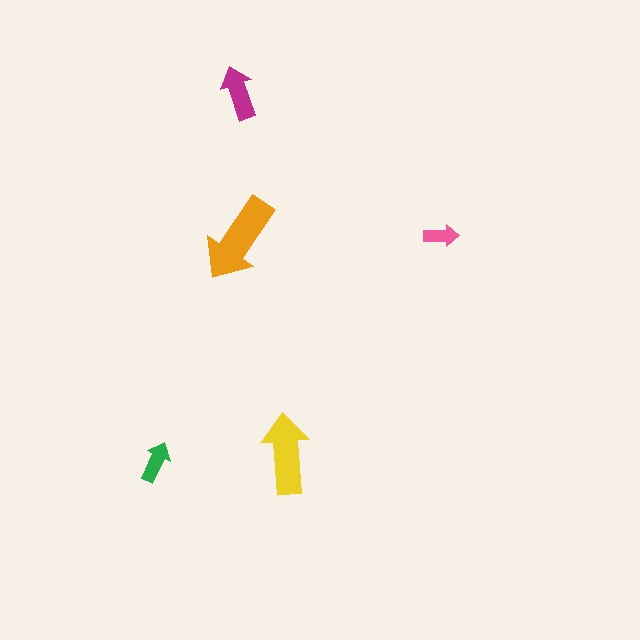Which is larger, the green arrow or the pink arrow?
The green one.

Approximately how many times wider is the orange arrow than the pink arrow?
About 2.5 times wider.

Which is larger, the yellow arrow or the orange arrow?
The orange one.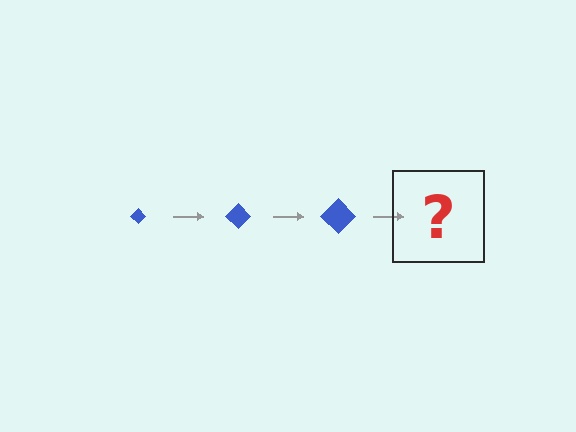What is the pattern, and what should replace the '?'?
The pattern is that the diamond gets progressively larger each step. The '?' should be a blue diamond, larger than the previous one.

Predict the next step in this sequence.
The next step is a blue diamond, larger than the previous one.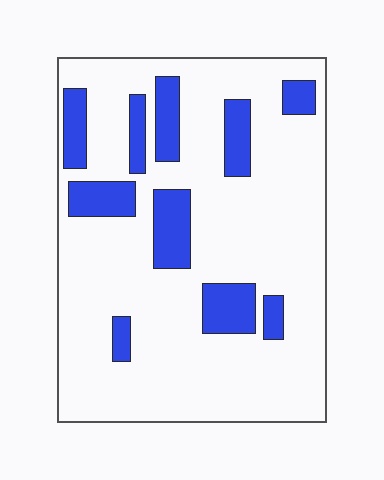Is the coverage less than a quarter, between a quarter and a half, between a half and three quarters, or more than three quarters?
Less than a quarter.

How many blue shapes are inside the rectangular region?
10.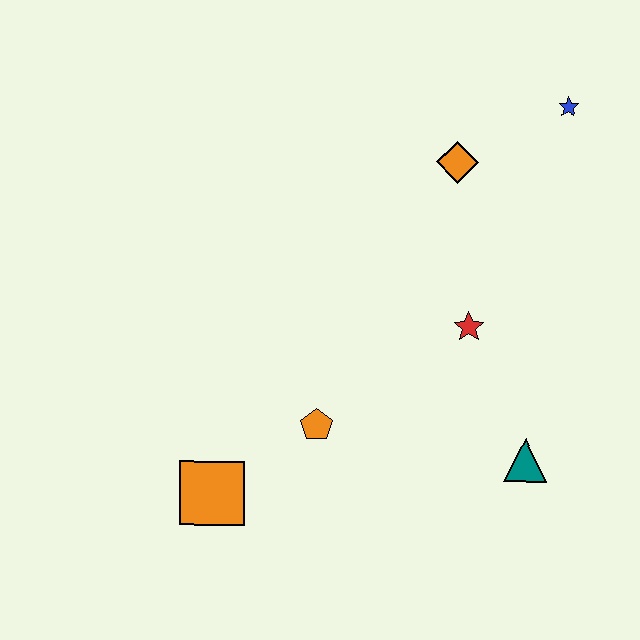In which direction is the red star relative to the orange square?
The red star is to the right of the orange square.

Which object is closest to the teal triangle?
The red star is closest to the teal triangle.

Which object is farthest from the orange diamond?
The orange square is farthest from the orange diamond.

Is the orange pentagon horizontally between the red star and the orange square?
Yes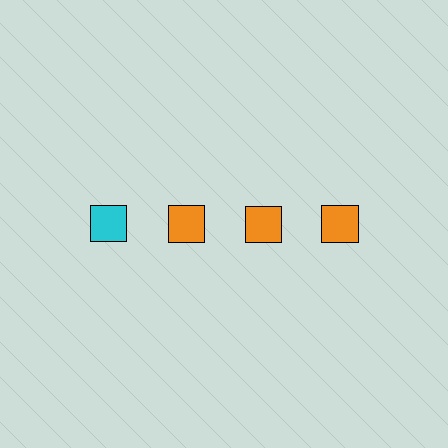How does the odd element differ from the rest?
It has a different color: cyan instead of orange.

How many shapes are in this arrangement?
There are 4 shapes arranged in a grid pattern.